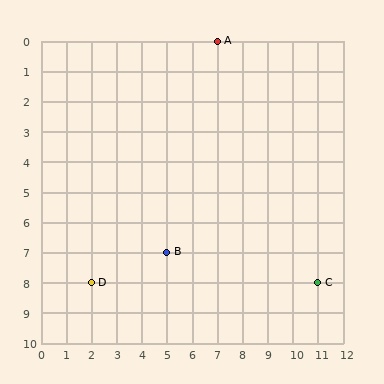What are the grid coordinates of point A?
Point A is at grid coordinates (7, 0).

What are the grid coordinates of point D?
Point D is at grid coordinates (2, 8).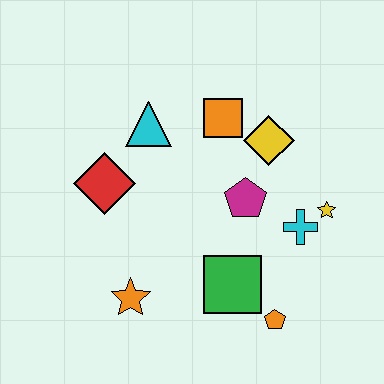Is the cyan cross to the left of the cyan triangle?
No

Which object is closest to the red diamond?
The cyan triangle is closest to the red diamond.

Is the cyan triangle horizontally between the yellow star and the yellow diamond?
No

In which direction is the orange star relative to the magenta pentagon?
The orange star is to the left of the magenta pentagon.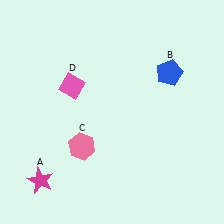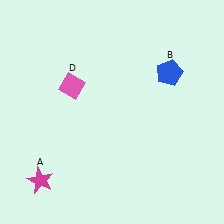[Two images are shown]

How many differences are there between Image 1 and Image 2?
There is 1 difference between the two images.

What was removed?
The pink hexagon (C) was removed in Image 2.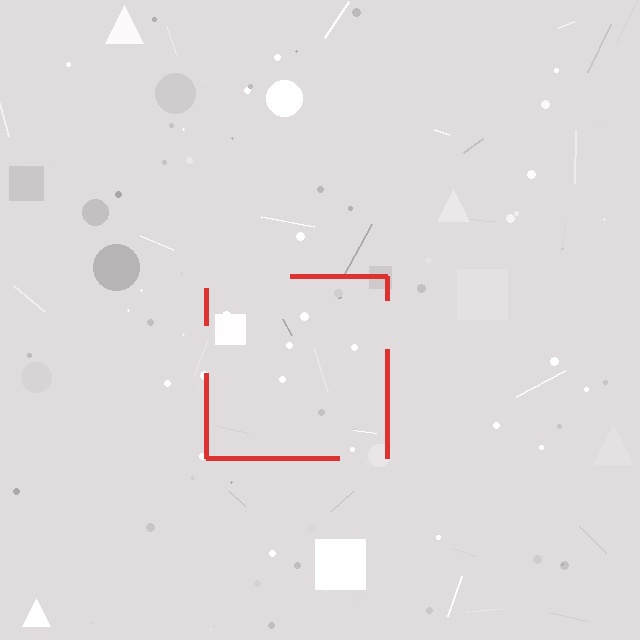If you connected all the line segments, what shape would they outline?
They would outline a square.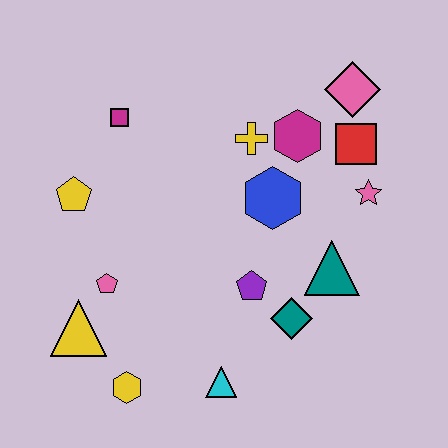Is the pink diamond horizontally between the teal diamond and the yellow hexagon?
No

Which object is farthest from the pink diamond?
The yellow hexagon is farthest from the pink diamond.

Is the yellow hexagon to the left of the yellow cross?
Yes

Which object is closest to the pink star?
The red square is closest to the pink star.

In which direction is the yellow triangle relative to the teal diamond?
The yellow triangle is to the left of the teal diamond.